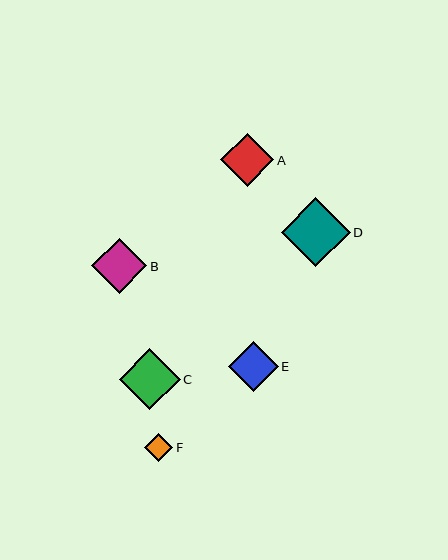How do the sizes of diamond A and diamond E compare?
Diamond A and diamond E are approximately the same size.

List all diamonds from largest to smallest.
From largest to smallest: D, C, B, A, E, F.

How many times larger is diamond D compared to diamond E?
Diamond D is approximately 1.4 times the size of diamond E.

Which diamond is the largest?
Diamond D is the largest with a size of approximately 69 pixels.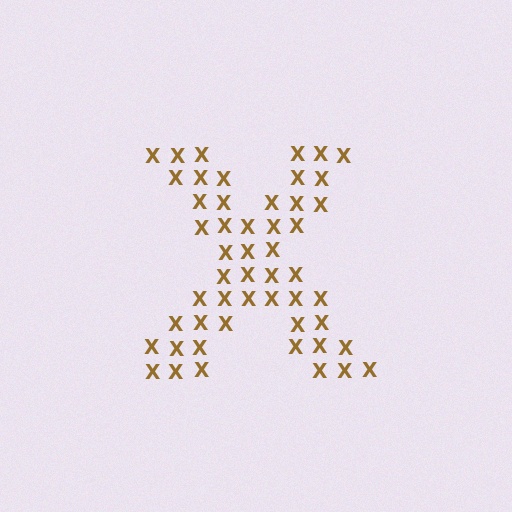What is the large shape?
The large shape is the letter X.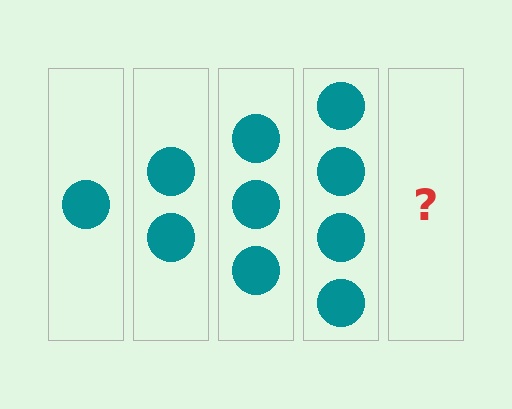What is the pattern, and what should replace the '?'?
The pattern is that each step adds one more circle. The '?' should be 5 circles.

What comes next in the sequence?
The next element should be 5 circles.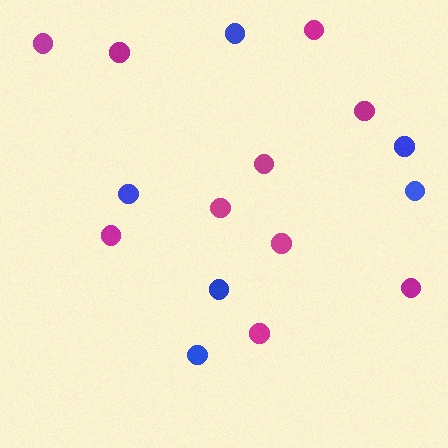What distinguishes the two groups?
There are 2 groups: one group of blue circles (6) and one group of magenta circles (10).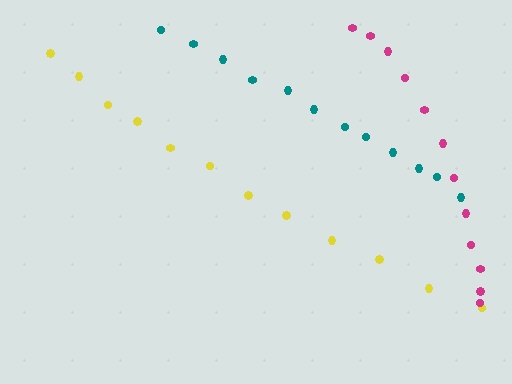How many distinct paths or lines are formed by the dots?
There are 3 distinct paths.